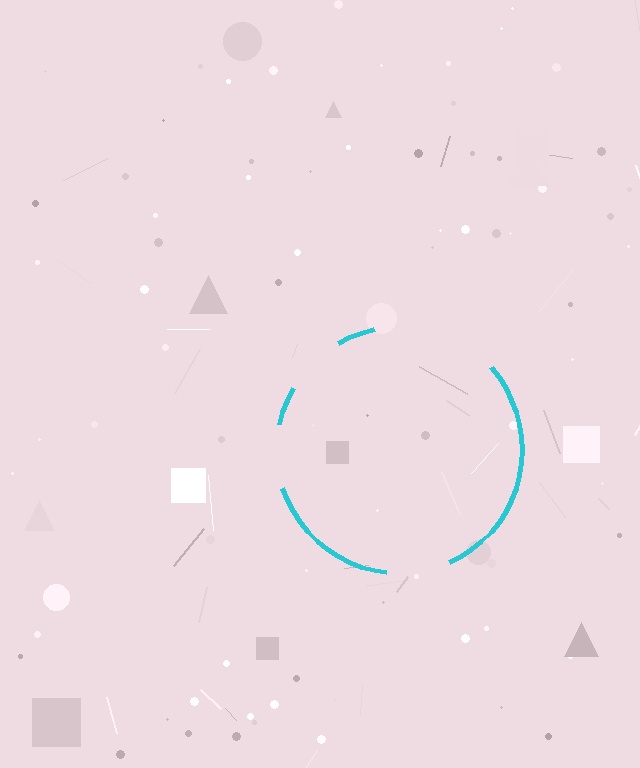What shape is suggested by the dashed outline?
The dashed outline suggests a circle.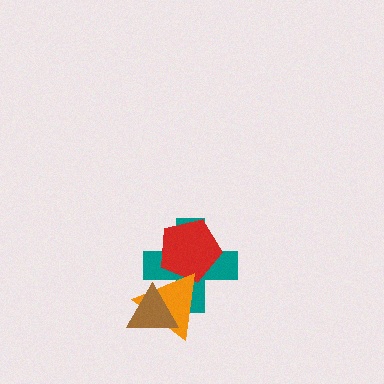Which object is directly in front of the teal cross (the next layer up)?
The red pentagon is directly in front of the teal cross.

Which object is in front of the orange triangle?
The brown triangle is in front of the orange triangle.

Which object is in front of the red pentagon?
The orange triangle is in front of the red pentagon.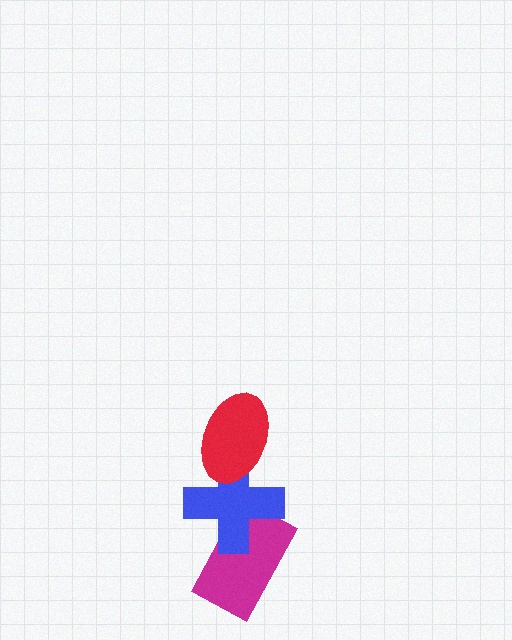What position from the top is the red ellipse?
The red ellipse is 1st from the top.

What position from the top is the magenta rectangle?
The magenta rectangle is 3rd from the top.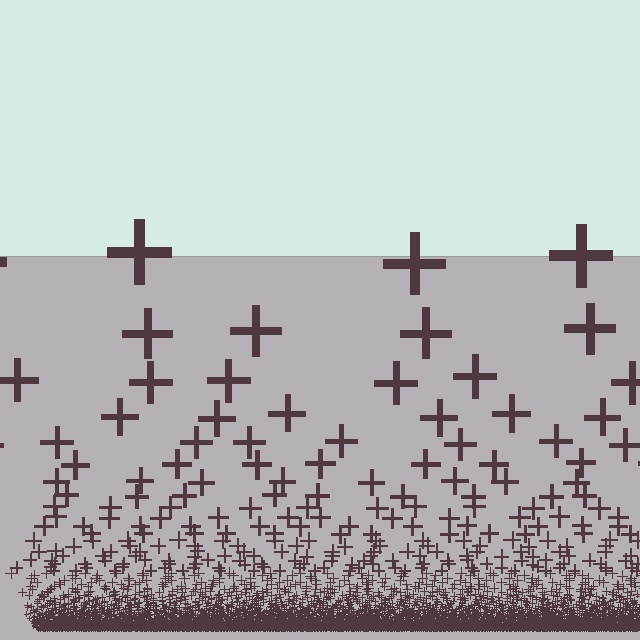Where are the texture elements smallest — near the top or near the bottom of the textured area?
Near the bottom.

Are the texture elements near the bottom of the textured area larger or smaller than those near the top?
Smaller. The gradient is inverted — elements near the bottom are smaller and denser.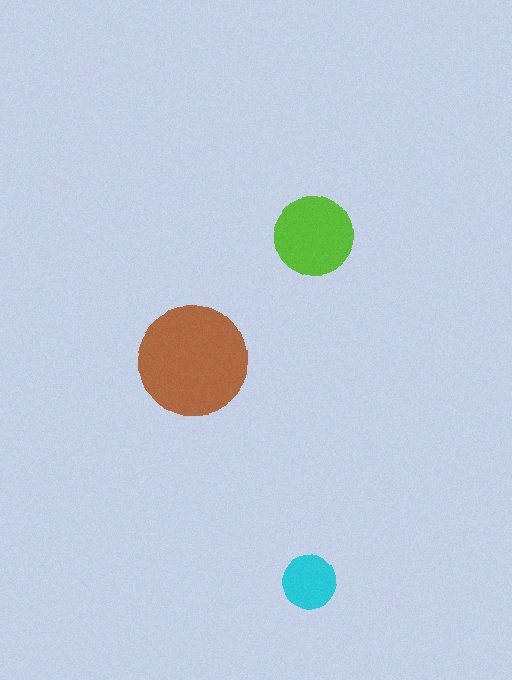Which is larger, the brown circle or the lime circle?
The brown one.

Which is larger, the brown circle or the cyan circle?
The brown one.